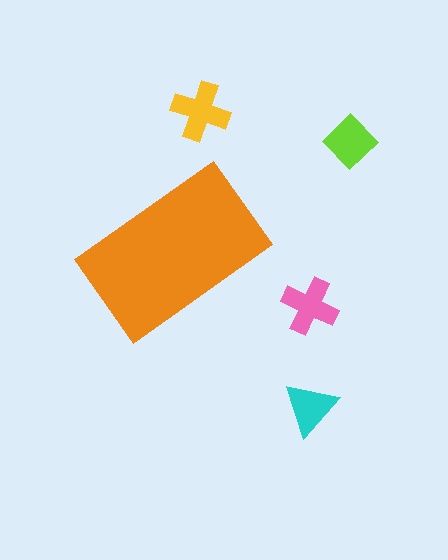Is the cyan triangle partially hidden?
No, the cyan triangle is fully visible.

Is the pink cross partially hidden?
No, the pink cross is fully visible.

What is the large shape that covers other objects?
An orange rectangle.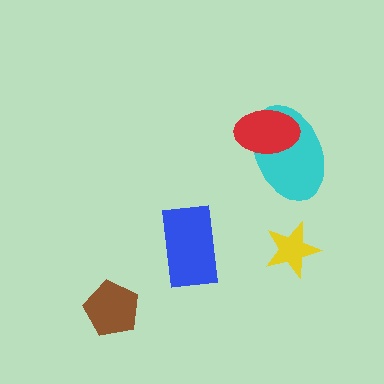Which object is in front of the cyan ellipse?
The red ellipse is in front of the cyan ellipse.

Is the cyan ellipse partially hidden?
Yes, it is partially covered by another shape.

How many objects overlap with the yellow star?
0 objects overlap with the yellow star.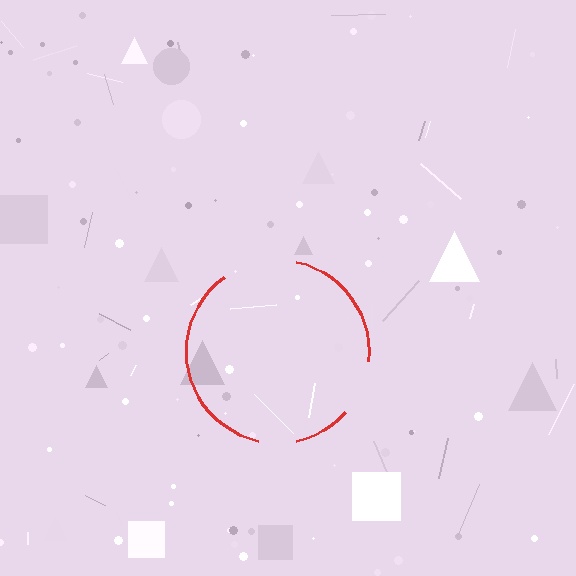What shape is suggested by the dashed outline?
The dashed outline suggests a circle.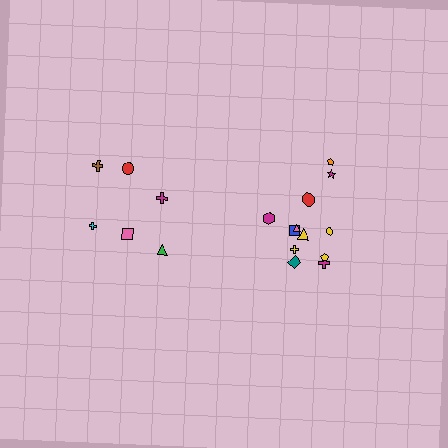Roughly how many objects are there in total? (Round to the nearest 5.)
Roughly 20 objects in total.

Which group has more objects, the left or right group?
The right group.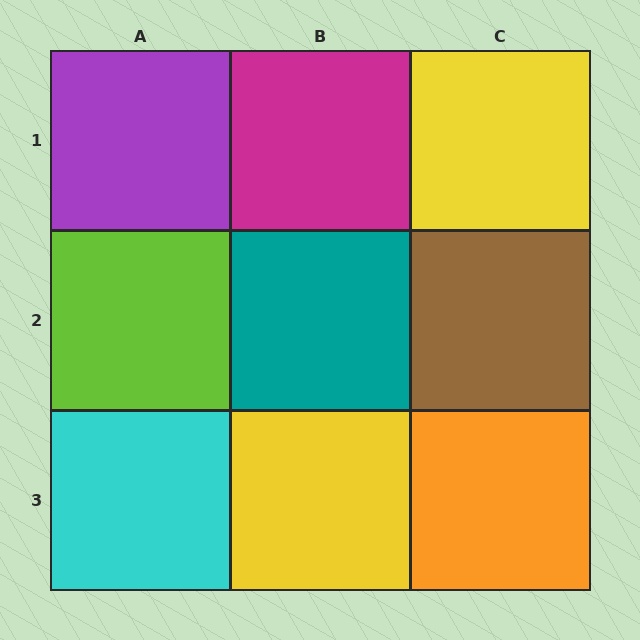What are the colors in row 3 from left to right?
Cyan, yellow, orange.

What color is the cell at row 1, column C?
Yellow.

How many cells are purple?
1 cell is purple.